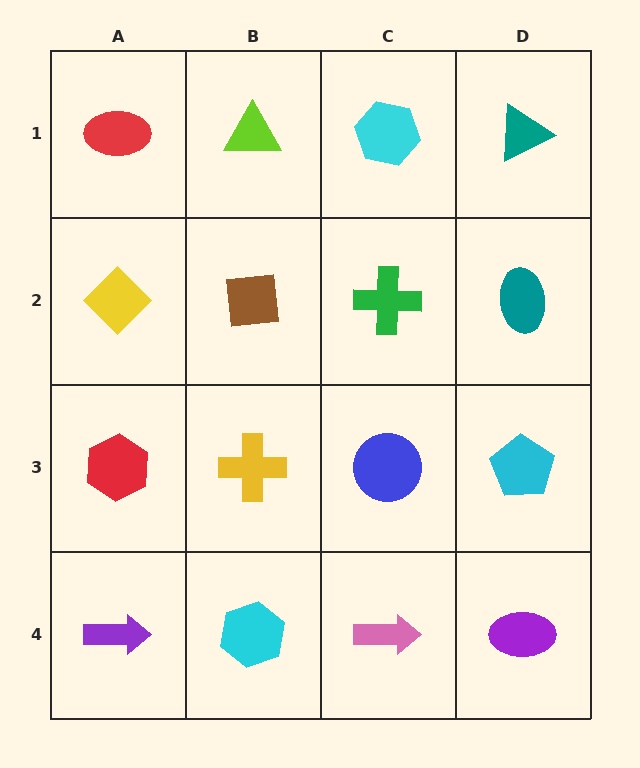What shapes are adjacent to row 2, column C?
A cyan hexagon (row 1, column C), a blue circle (row 3, column C), a brown square (row 2, column B), a teal ellipse (row 2, column D).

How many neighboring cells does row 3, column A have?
3.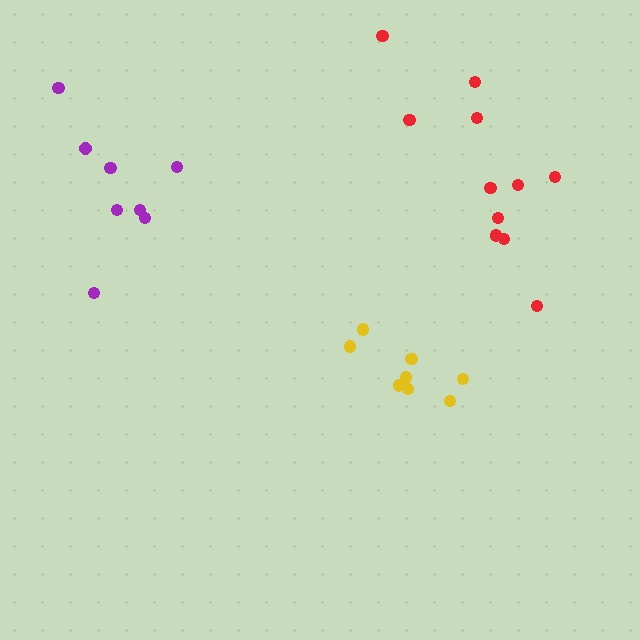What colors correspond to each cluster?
The clusters are colored: purple, yellow, red.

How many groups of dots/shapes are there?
There are 3 groups.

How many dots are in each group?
Group 1: 8 dots, Group 2: 8 dots, Group 3: 11 dots (27 total).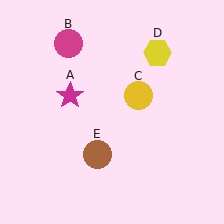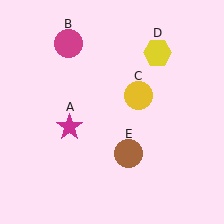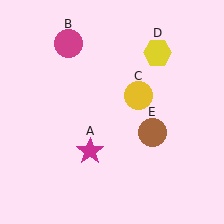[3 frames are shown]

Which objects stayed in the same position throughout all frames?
Magenta circle (object B) and yellow circle (object C) and yellow hexagon (object D) remained stationary.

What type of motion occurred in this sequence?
The magenta star (object A), brown circle (object E) rotated counterclockwise around the center of the scene.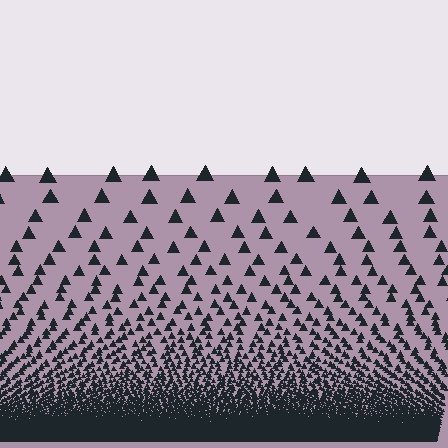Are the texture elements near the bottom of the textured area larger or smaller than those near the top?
Smaller. The gradient is inverted — elements near the bottom are smaller and denser.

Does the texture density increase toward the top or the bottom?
Density increases toward the bottom.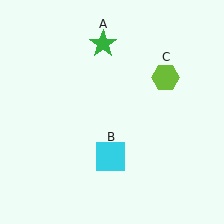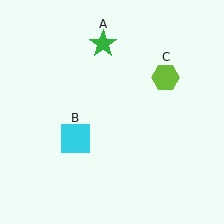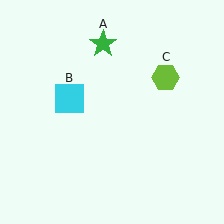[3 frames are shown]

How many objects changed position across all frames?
1 object changed position: cyan square (object B).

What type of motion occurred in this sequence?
The cyan square (object B) rotated clockwise around the center of the scene.